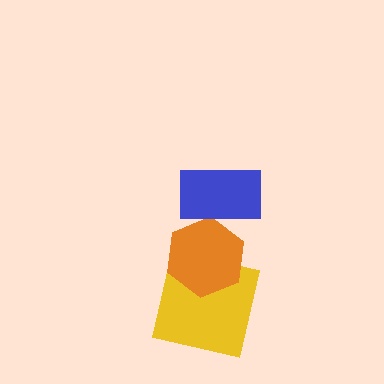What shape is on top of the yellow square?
The orange hexagon is on top of the yellow square.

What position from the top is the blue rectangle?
The blue rectangle is 1st from the top.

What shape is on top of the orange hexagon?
The blue rectangle is on top of the orange hexagon.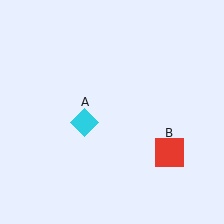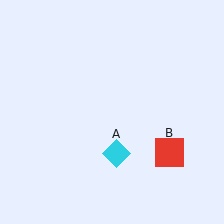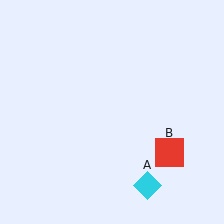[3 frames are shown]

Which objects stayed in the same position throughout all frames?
Red square (object B) remained stationary.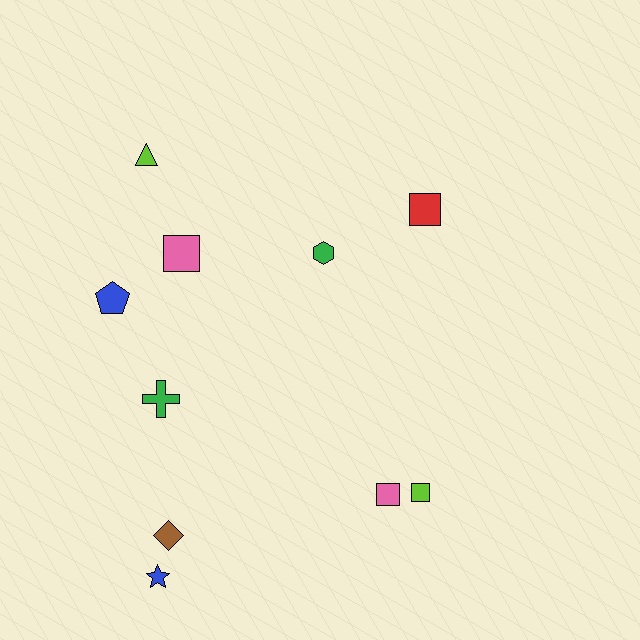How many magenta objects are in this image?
There are no magenta objects.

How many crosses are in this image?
There is 1 cross.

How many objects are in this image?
There are 10 objects.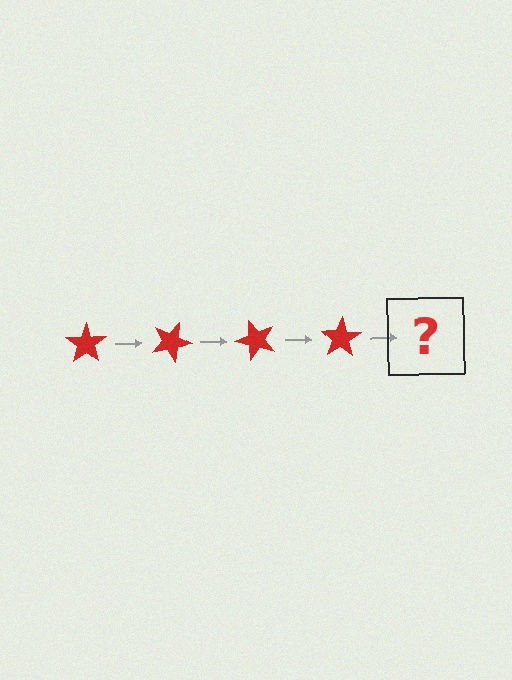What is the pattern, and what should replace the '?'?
The pattern is that the star rotates 25 degrees each step. The '?' should be a red star rotated 100 degrees.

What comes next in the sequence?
The next element should be a red star rotated 100 degrees.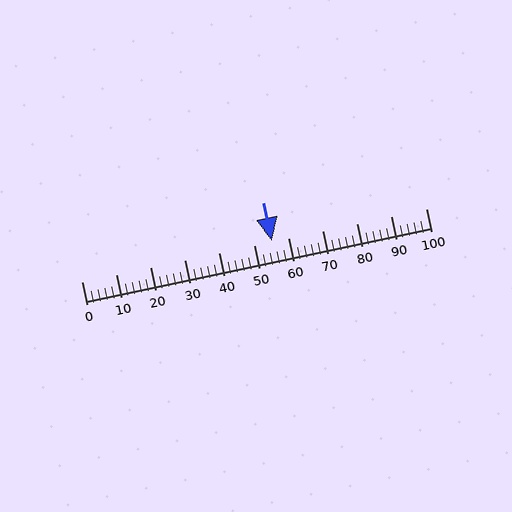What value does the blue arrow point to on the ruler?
The blue arrow points to approximately 55.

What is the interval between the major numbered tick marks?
The major tick marks are spaced 10 units apart.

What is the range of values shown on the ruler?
The ruler shows values from 0 to 100.